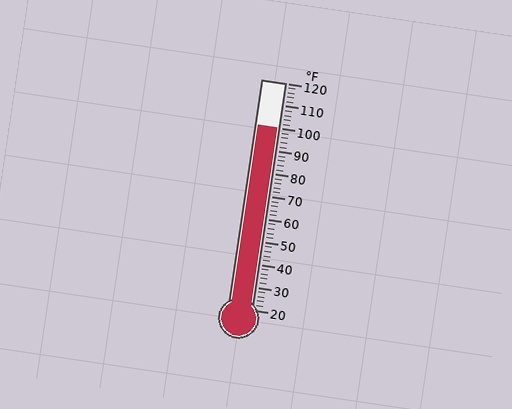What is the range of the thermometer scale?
The thermometer scale ranges from 20°F to 120°F.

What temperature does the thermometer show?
The thermometer shows approximately 100°F.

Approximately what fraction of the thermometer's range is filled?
The thermometer is filled to approximately 80% of its range.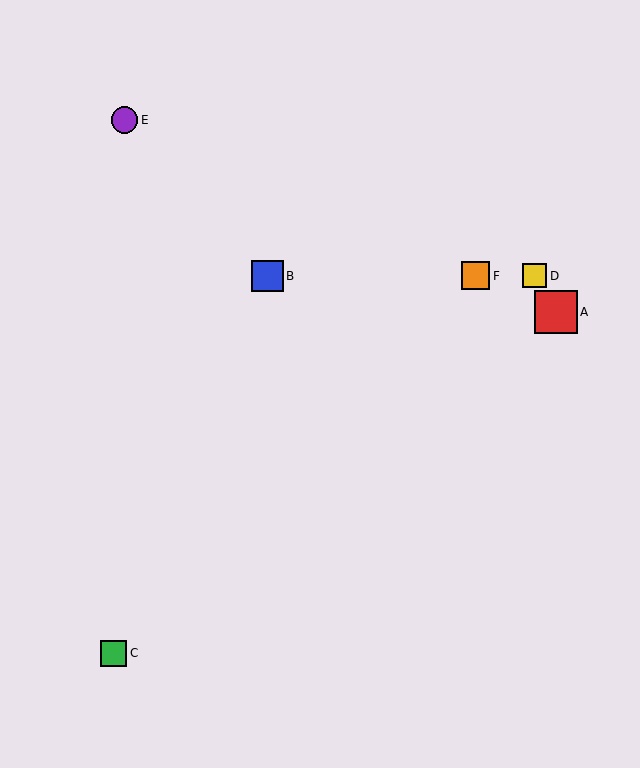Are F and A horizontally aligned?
No, F is at y≈276 and A is at y≈312.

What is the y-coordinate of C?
Object C is at y≈653.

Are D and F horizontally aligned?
Yes, both are at y≈276.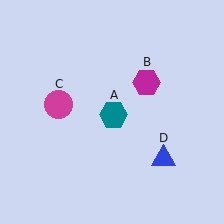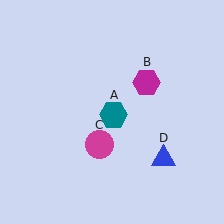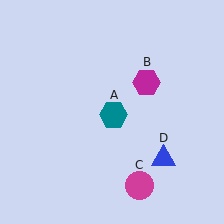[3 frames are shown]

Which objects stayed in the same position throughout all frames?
Teal hexagon (object A) and magenta hexagon (object B) and blue triangle (object D) remained stationary.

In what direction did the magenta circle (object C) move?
The magenta circle (object C) moved down and to the right.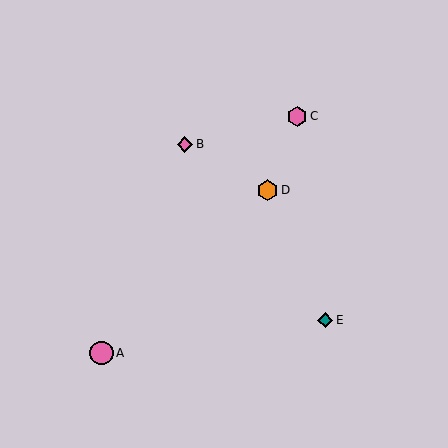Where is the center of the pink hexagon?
The center of the pink hexagon is at (297, 116).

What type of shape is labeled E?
Shape E is a teal diamond.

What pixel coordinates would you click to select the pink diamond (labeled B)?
Click at (185, 144) to select the pink diamond B.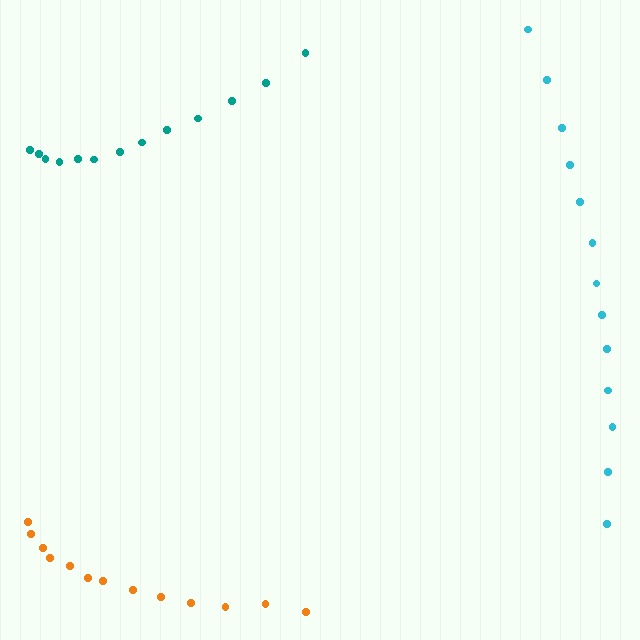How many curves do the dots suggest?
There are 3 distinct paths.